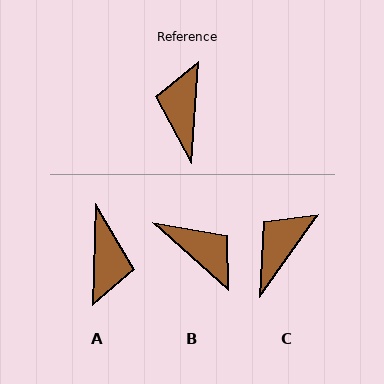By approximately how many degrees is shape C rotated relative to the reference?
Approximately 32 degrees clockwise.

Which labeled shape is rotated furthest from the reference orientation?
A, about 178 degrees away.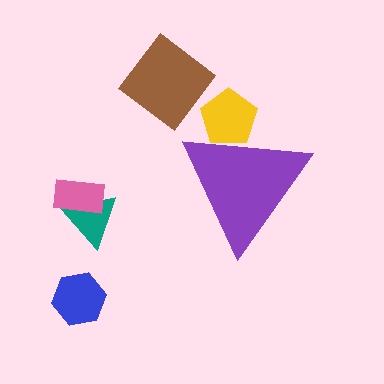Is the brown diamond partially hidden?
No, the brown diamond is fully visible.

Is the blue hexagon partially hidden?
No, the blue hexagon is fully visible.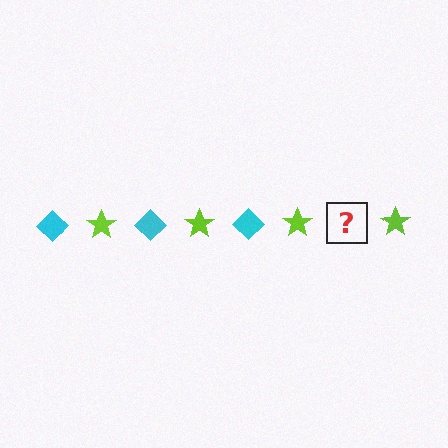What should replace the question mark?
The question mark should be replaced with a cyan diamond.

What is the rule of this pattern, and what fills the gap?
The rule is that the pattern alternates between cyan diamond and lime star. The gap should be filled with a cyan diamond.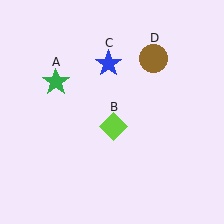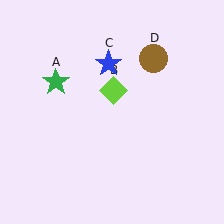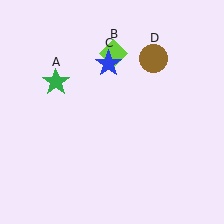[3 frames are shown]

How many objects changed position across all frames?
1 object changed position: lime diamond (object B).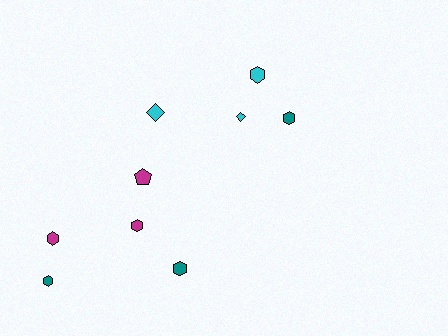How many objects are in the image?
There are 9 objects.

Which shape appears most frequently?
Hexagon, with 6 objects.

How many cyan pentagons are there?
There are no cyan pentagons.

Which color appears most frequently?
Teal, with 3 objects.